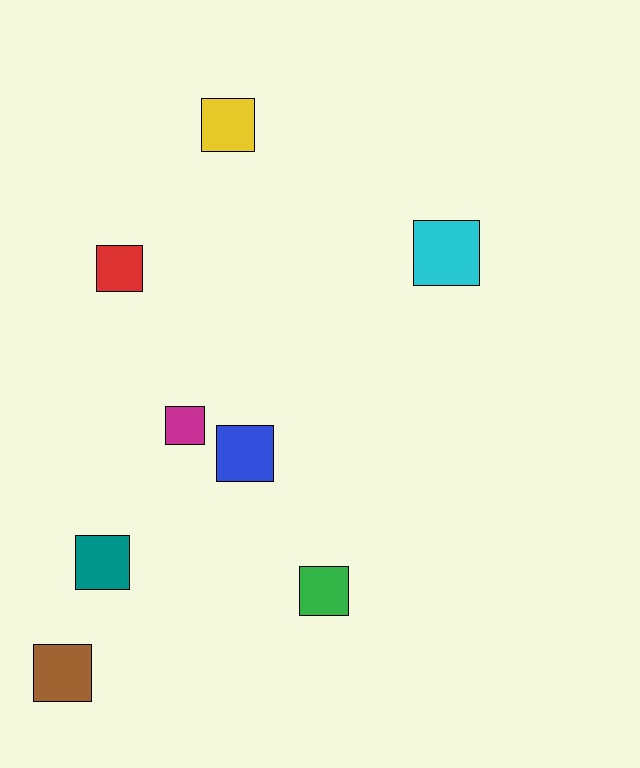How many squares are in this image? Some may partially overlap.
There are 8 squares.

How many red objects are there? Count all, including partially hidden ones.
There is 1 red object.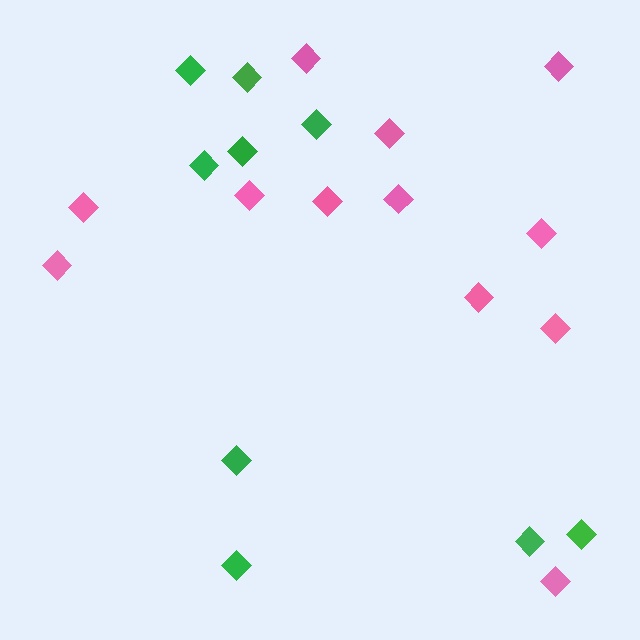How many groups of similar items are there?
There are 2 groups: one group of green diamonds (9) and one group of pink diamonds (12).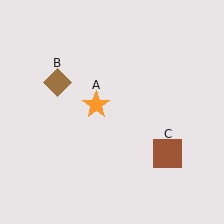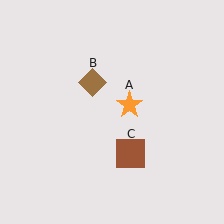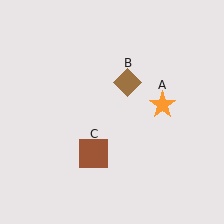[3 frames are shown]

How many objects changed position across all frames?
3 objects changed position: orange star (object A), brown diamond (object B), brown square (object C).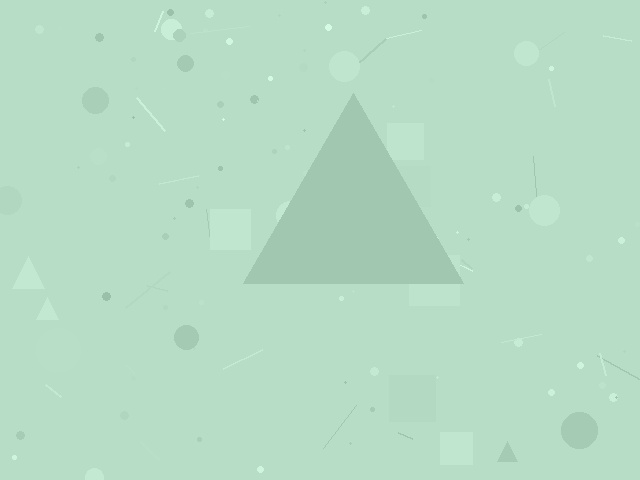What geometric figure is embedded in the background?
A triangle is embedded in the background.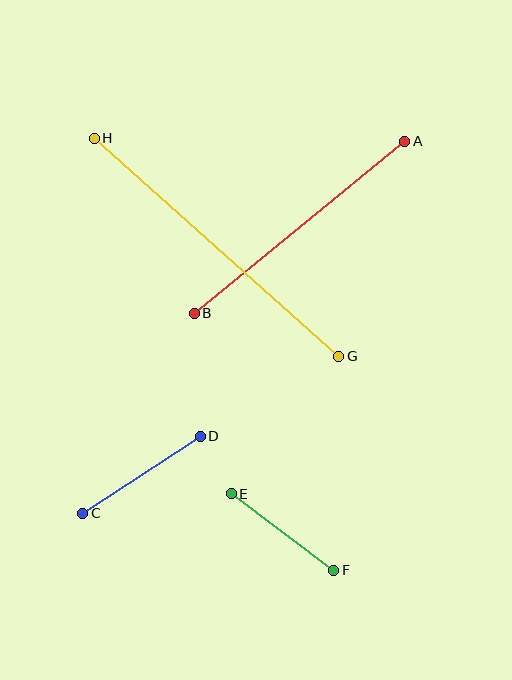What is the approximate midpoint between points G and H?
The midpoint is at approximately (217, 247) pixels.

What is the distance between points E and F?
The distance is approximately 128 pixels.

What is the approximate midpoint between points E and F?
The midpoint is at approximately (283, 532) pixels.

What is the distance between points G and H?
The distance is approximately 328 pixels.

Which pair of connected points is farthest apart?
Points G and H are farthest apart.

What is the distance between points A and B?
The distance is approximately 272 pixels.